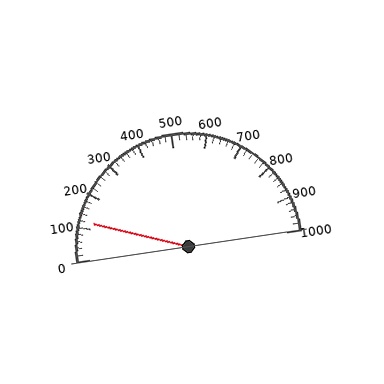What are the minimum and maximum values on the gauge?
The gauge ranges from 0 to 1000.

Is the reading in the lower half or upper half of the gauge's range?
The reading is in the lower half of the range (0 to 1000).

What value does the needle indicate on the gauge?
The needle indicates approximately 120.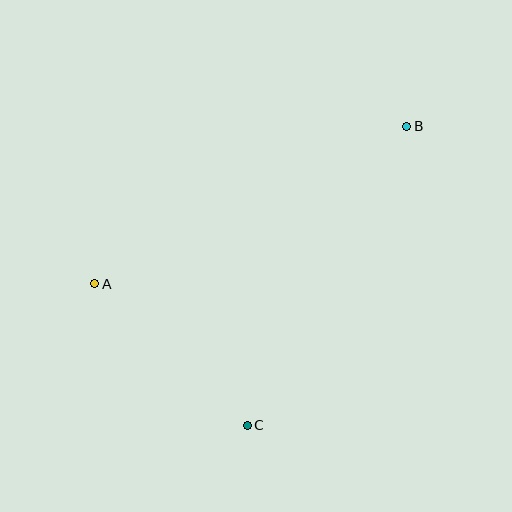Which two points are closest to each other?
Points A and C are closest to each other.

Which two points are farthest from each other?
Points A and B are farthest from each other.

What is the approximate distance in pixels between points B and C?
The distance between B and C is approximately 339 pixels.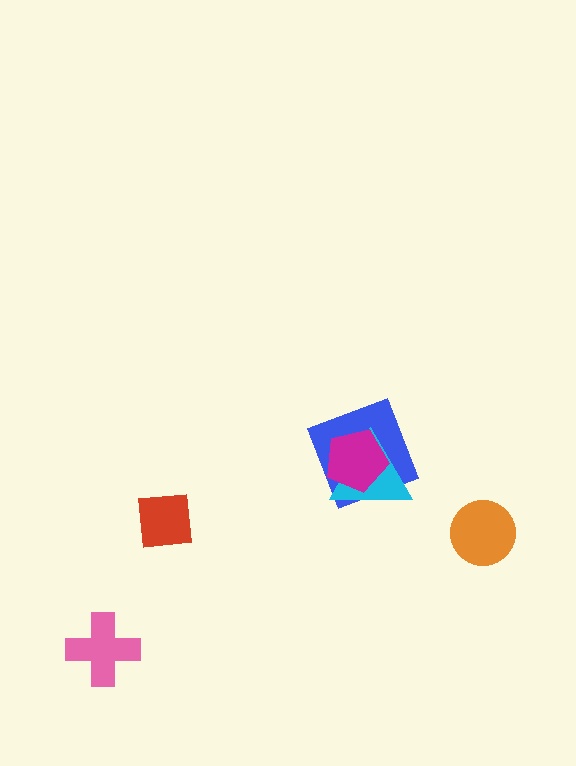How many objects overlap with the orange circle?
0 objects overlap with the orange circle.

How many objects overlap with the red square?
0 objects overlap with the red square.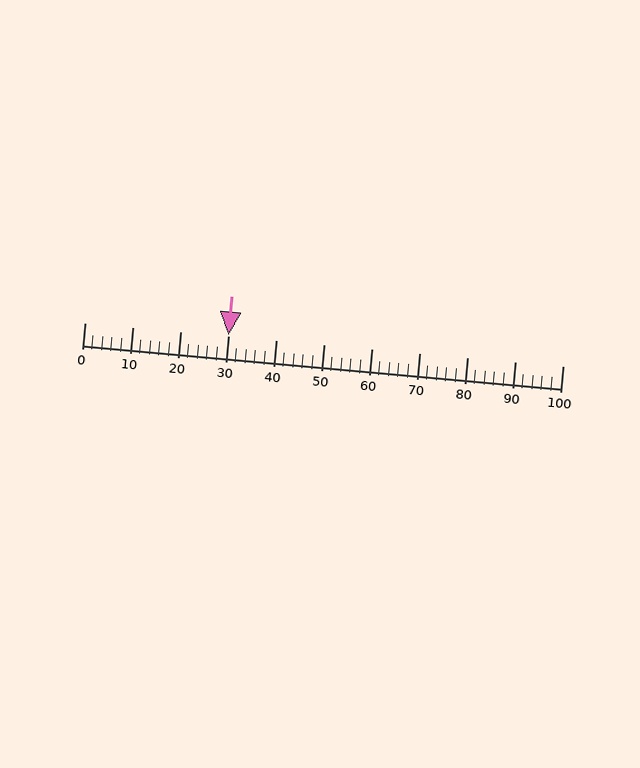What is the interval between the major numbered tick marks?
The major tick marks are spaced 10 units apart.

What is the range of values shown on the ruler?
The ruler shows values from 0 to 100.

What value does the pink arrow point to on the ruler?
The pink arrow points to approximately 30.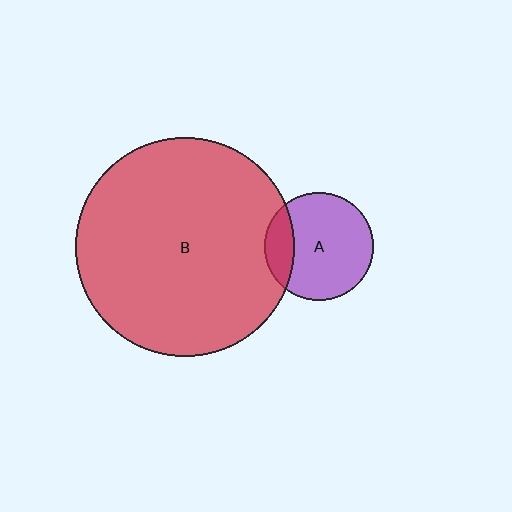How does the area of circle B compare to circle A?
Approximately 4.1 times.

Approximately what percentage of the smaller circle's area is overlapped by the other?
Approximately 20%.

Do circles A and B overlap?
Yes.